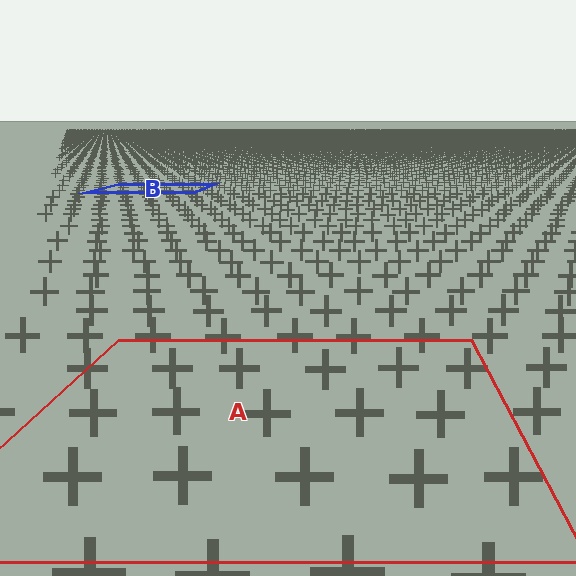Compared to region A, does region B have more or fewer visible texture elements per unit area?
Region B has more texture elements per unit area — they are packed more densely because it is farther away.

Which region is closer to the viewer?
Region A is closer. The texture elements there are larger and more spread out.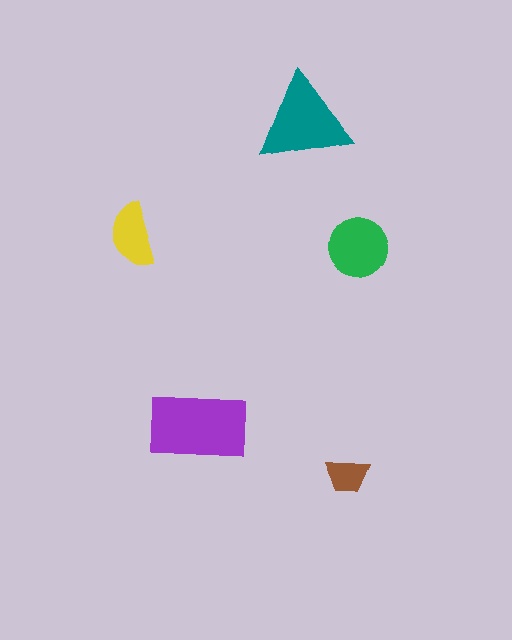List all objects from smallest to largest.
The brown trapezoid, the yellow semicircle, the green circle, the teal triangle, the purple rectangle.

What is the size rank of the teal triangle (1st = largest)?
2nd.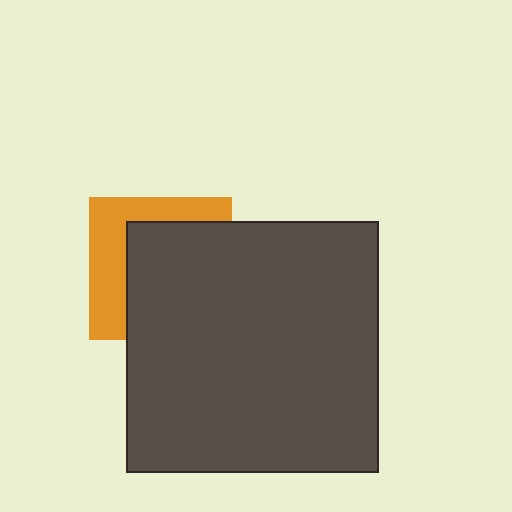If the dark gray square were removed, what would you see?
You would see the complete orange square.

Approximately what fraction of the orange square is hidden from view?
Roughly 62% of the orange square is hidden behind the dark gray square.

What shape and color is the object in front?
The object in front is a dark gray square.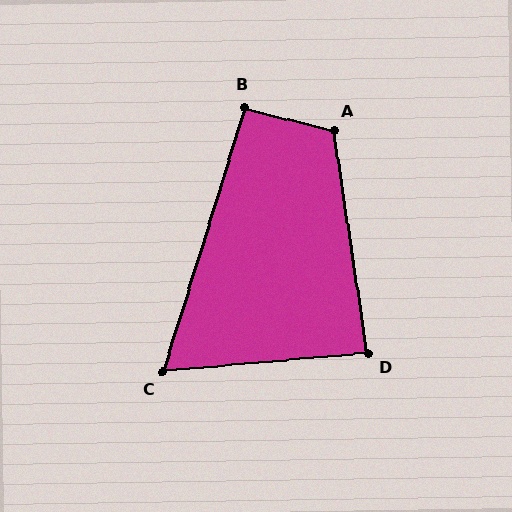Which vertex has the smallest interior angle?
C, at approximately 68 degrees.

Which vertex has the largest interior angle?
A, at approximately 112 degrees.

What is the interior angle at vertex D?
Approximately 87 degrees (approximately right).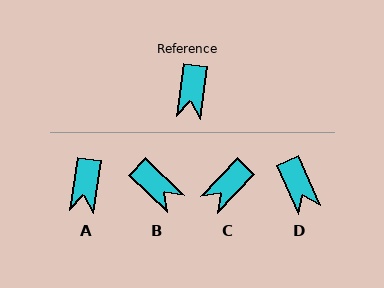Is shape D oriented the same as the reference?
No, it is off by about 32 degrees.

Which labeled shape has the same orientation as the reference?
A.